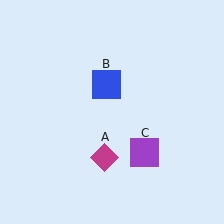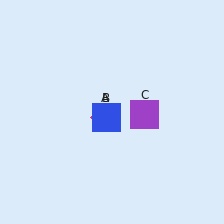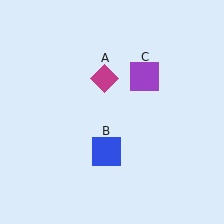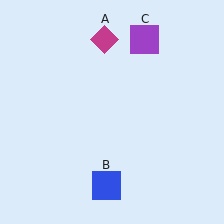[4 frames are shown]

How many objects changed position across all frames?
3 objects changed position: magenta diamond (object A), blue square (object B), purple square (object C).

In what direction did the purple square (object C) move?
The purple square (object C) moved up.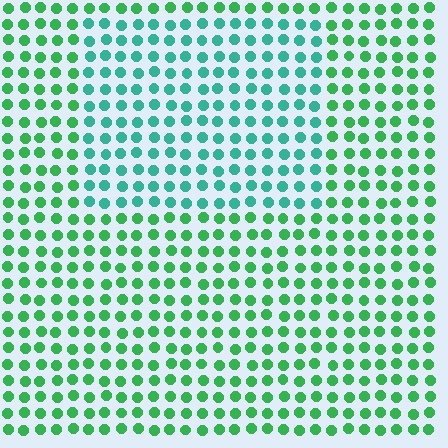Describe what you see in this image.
The image is filled with small green elements in a uniform arrangement. A rectangle-shaped region is visible where the elements are tinted to a slightly different hue, forming a subtle color boundary.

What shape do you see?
I see a rectangle.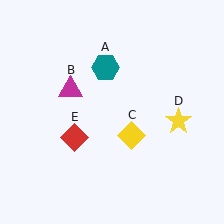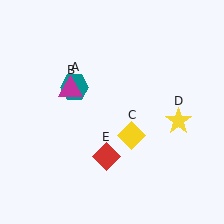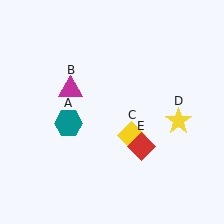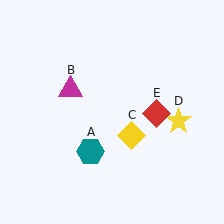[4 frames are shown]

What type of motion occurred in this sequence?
The teal hexagon (object A), red diamond (object E) rotated counterclockwise around the center of the scene.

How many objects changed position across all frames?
2 objects changed position: teal hexagon (object A), red diamond (object E).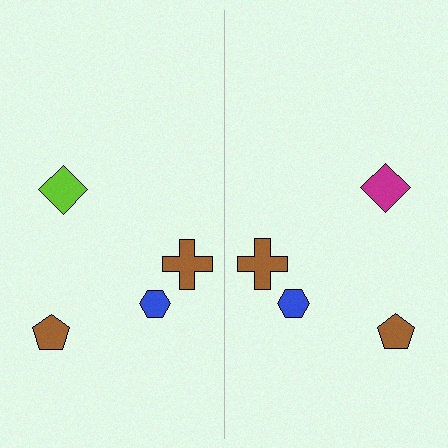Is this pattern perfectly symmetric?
No, the pattern is not perfectly symmetric. The magenta diamond on the right side breaks the symmetry — its mirror counterpart is lime.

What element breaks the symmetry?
The magenta diamond on the right side breaks the symmetry — its mirror counterpart is lime.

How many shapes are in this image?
There are 8 shapes in this image.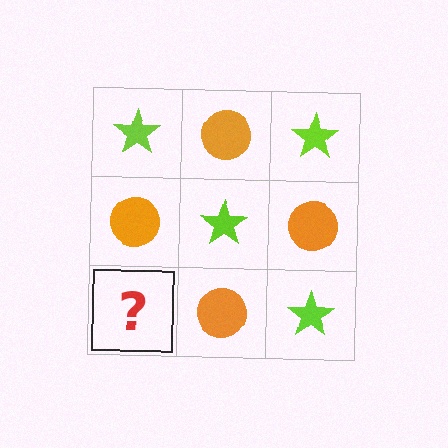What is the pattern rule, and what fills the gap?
The rule is that it alternates lime star and orange circle in a checkerboard pattern. The gap should be filled with a lime star.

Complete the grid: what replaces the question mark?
The question mark should be replaced with a lime star.